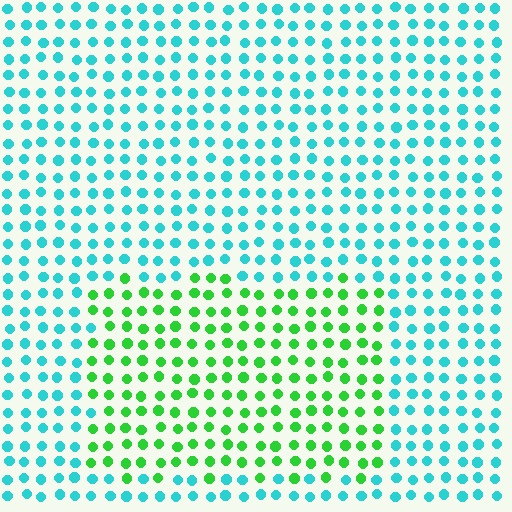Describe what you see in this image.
The image is filled with small cyan elements in a uniform arrangement. A rectangle-shaped region is visible where the elements are tinted to a slightly different hue, forming a subtle color boundary.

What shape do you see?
I see a rectangle.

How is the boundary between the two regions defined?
The boundary is defined purely by a slight shift in hue (about 57 degrees). Spacing, size, and orientation are identical on both sides.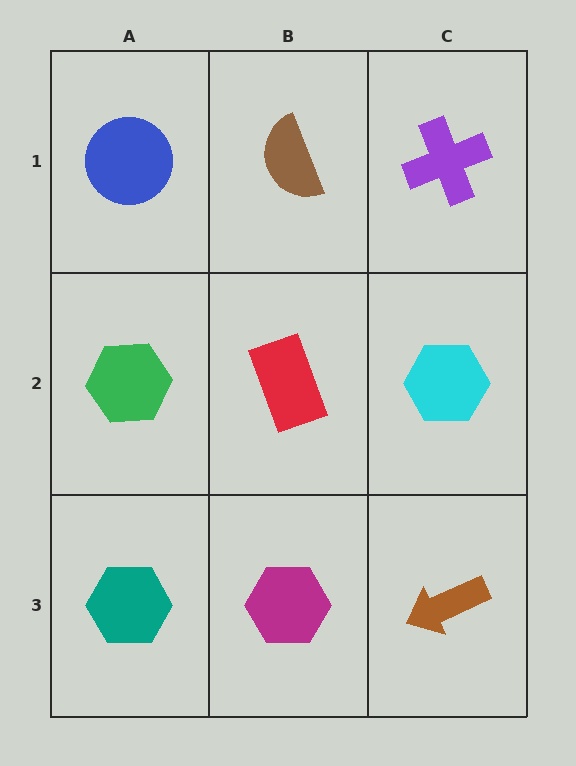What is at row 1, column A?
A blue circle.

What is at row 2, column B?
A red rectangle.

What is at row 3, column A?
A teal hexagon.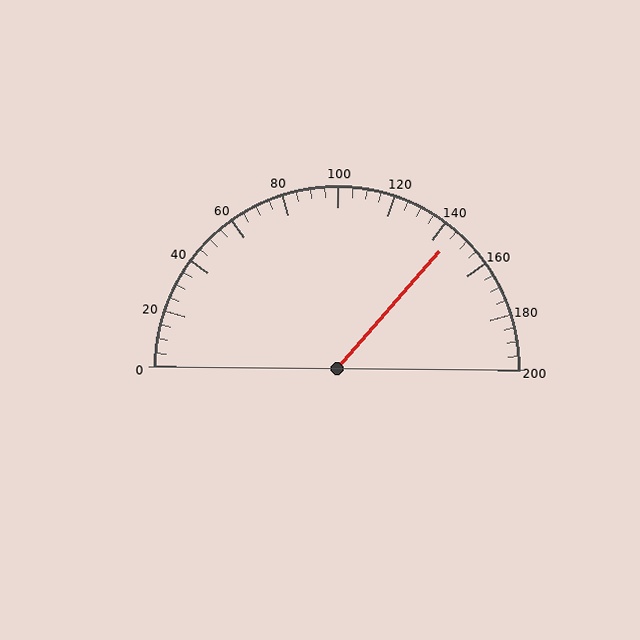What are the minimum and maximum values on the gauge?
The gauge ranges from 0 to 200.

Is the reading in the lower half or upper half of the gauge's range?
The reading is in the upper half of the range (0 to 200).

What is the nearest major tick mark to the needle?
The nearest major tick mark is 140.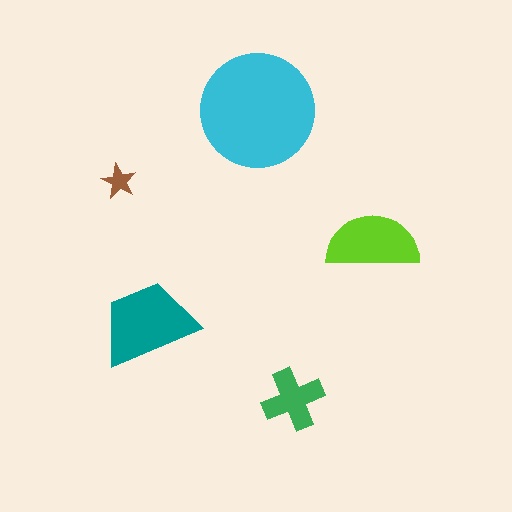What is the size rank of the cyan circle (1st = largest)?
1st.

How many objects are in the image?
There are 5 objects in the image.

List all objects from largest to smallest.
The cyan circle, the teal trapezoid, the lime semicircle, the green cross, the brown star.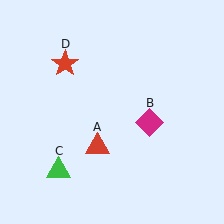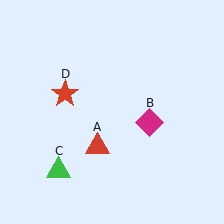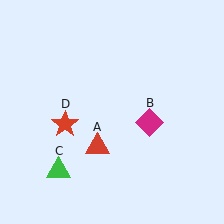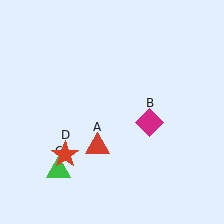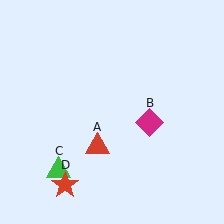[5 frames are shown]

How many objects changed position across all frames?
1 object changed position: red star (object D).